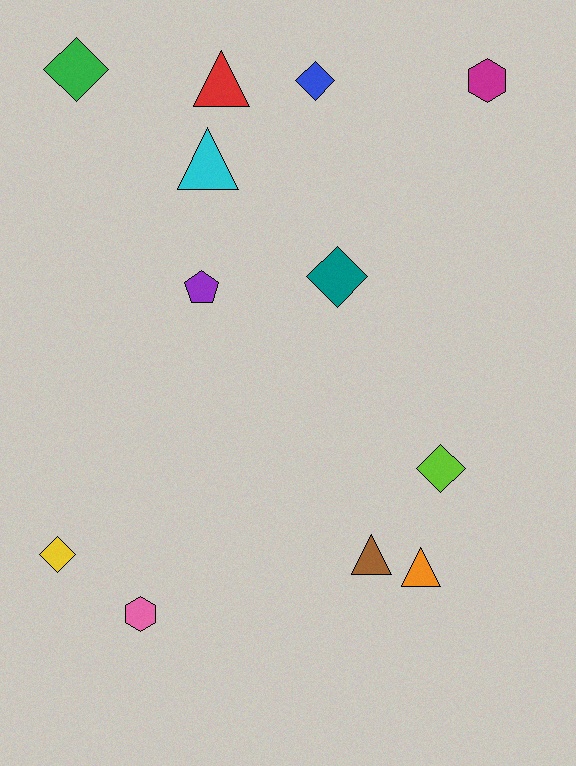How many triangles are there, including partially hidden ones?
There are 4 triangles.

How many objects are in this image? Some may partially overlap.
There are 12 objects.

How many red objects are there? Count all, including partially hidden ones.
There is 1 red object.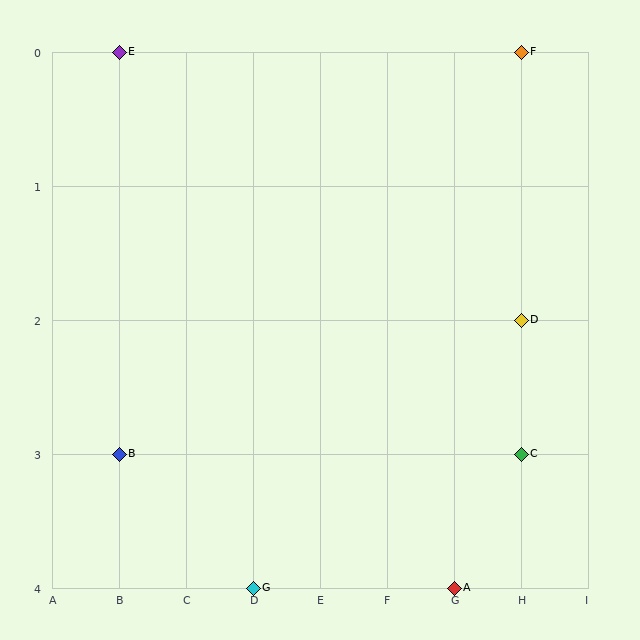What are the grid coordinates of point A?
Point A is at grid coordinates (G, 4).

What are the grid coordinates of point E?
Point E is at grid coordinates (B, 0).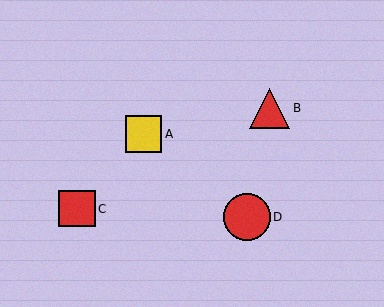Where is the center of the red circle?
The center of the red circle is at (247, 217).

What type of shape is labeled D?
Shape D is a red circle.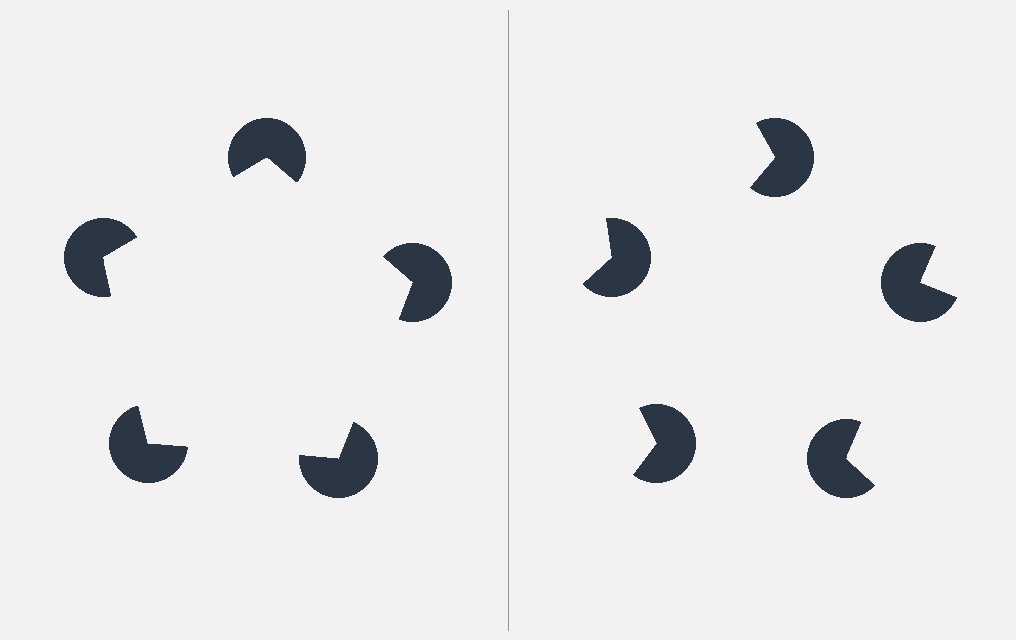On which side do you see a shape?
An illusory pentagon appears on the left side. On the right side the wedge cuts are rotated, so no coherent shape forms.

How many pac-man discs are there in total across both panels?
10 — 5 on each side.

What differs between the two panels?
The pac-man discs are positioned identically on both sides; only the wedge orientations differ. On the left they align to a pentagon; on the right they are misaligned.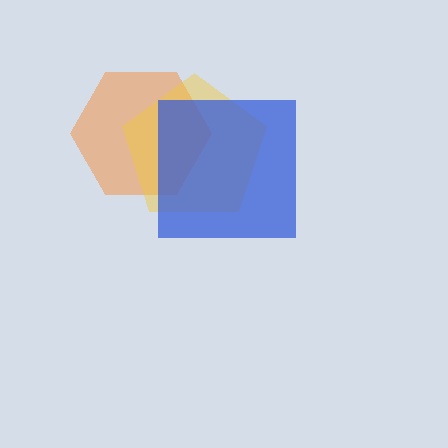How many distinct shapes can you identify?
There are 3 distinct shapes: an orange hexagon, a yellow pentagon, a blue square.